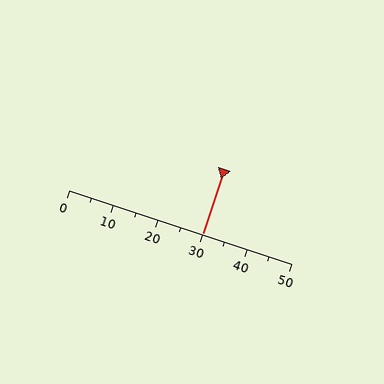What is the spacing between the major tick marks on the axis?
The major ticks are spaced 10 apart.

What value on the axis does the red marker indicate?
The marker indicates approximately 30.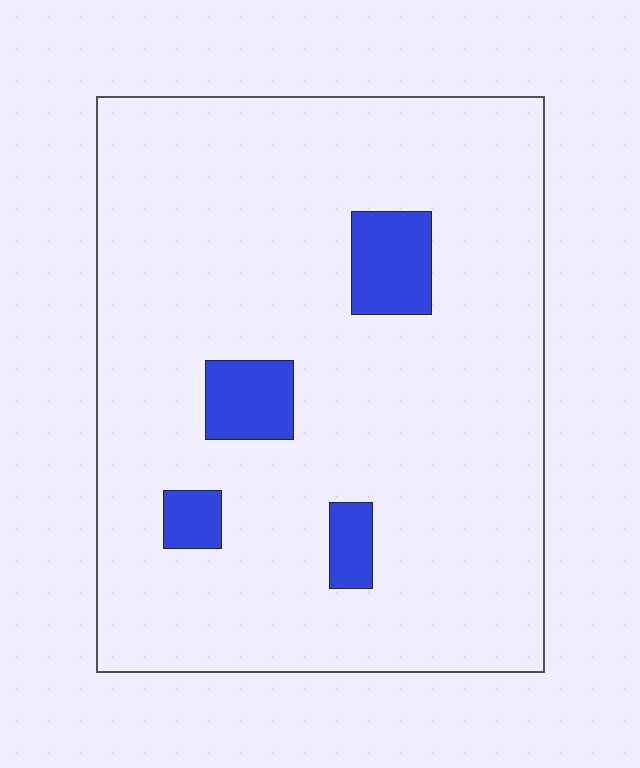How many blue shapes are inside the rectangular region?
4.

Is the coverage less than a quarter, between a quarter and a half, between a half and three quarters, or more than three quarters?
Less than a quarter.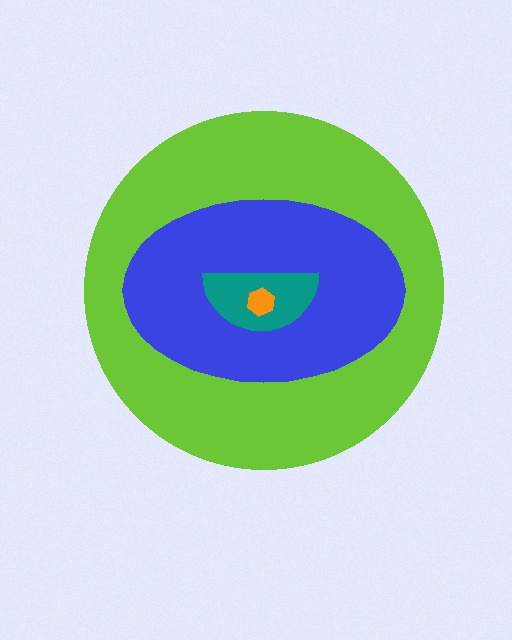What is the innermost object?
The orange hexagon.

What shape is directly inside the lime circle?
The blue ellipse.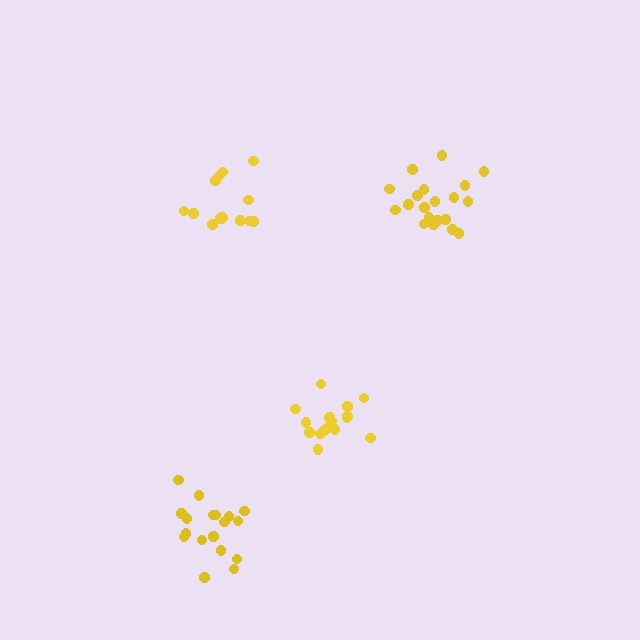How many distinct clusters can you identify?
There are 4 distinct clusters.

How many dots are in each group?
Group 1: 16 dots, Group 2: 18 dots, Group 3: 20 dots, Group 4: 15 dots (69 total).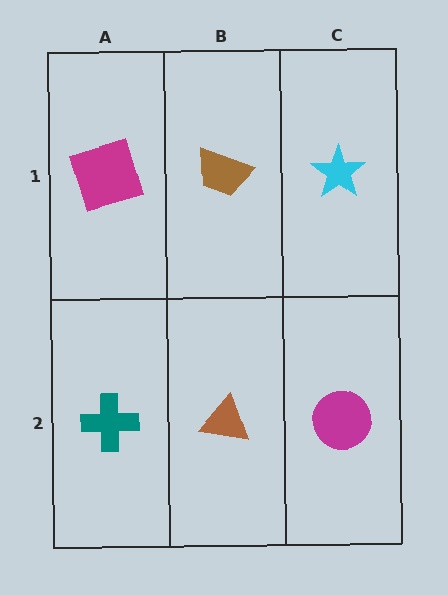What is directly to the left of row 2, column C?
A brown triangle.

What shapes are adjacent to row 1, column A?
A teal cross (row 2, column A), a brown trapezoid (row 1, column B).